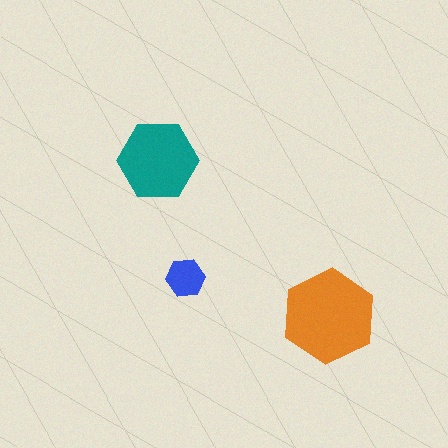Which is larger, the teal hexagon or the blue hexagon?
The teal one.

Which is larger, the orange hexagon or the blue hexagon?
The orange one.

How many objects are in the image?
There are 3 objects in the image.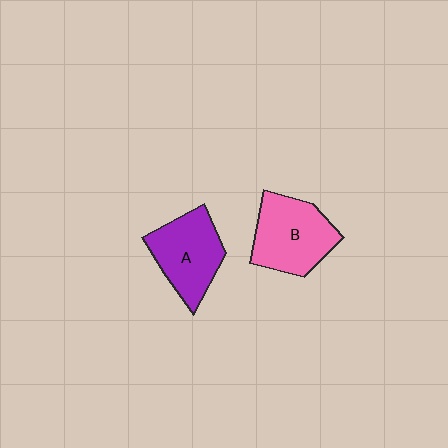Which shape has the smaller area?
Shape A (purple).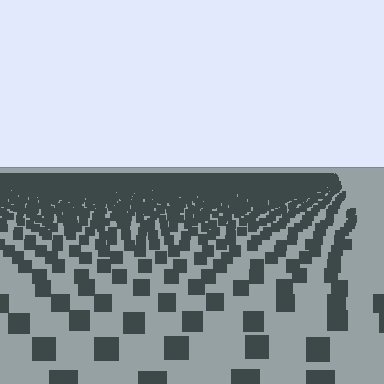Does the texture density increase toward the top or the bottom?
Density increases toward the top.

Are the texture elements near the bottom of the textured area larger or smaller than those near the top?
Larger. Near the bottom, elements are closer to the viewer and appear at a bigger on-screen size.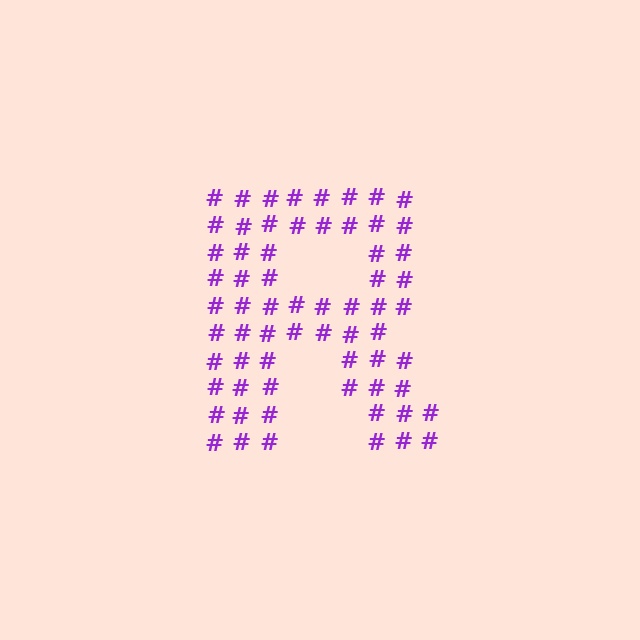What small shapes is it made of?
It is made of small hash symbols.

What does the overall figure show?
The overall figure shows the letter R.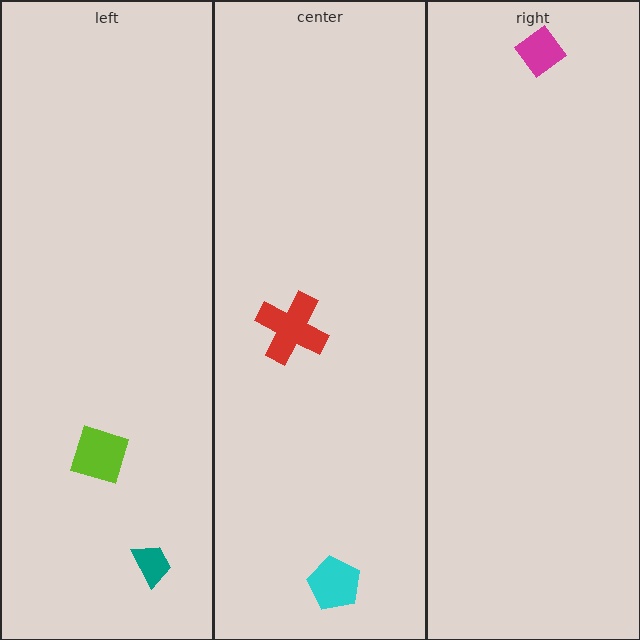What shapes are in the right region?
The magenta diamond.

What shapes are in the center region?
The cyan pentagon, the red cross.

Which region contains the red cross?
The center region.